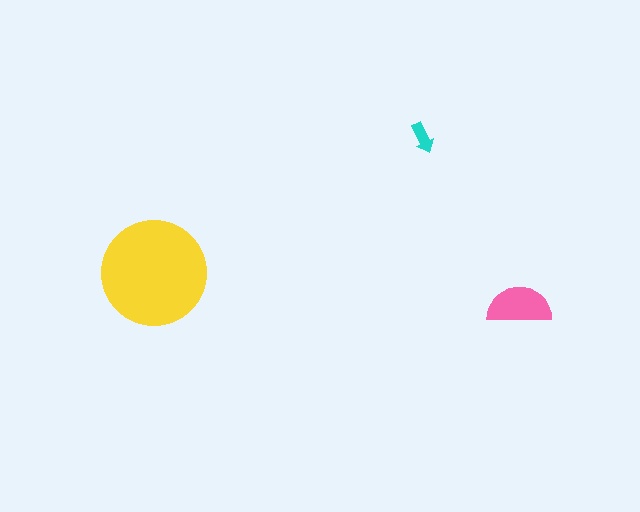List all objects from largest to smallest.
The yellow circle, the pink semicircle, the cyan arrow.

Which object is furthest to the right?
The pink semicircle is rightmost.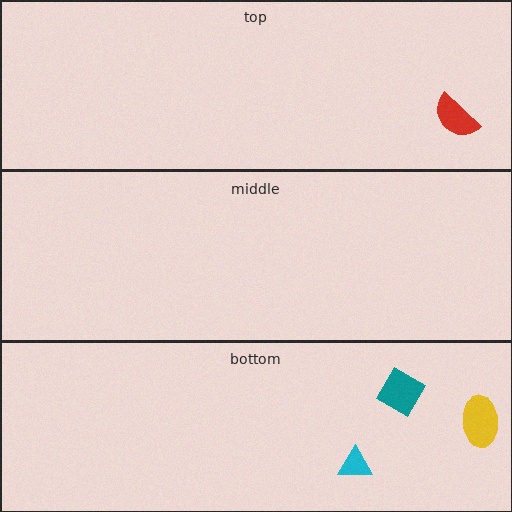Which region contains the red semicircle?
The top region.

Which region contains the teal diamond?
The bottom region.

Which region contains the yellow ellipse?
The bottom region.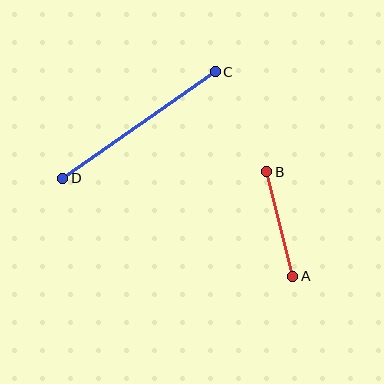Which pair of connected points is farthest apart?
Points C and D are farthest apart.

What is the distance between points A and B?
The distance is approximately 108 pixels.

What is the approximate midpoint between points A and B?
The midpoint is at approximately (280, 224) pixels.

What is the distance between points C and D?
The distance is approximately 186 pixels.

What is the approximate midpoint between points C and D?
The midpoint is at approximately (139, 125) pixels.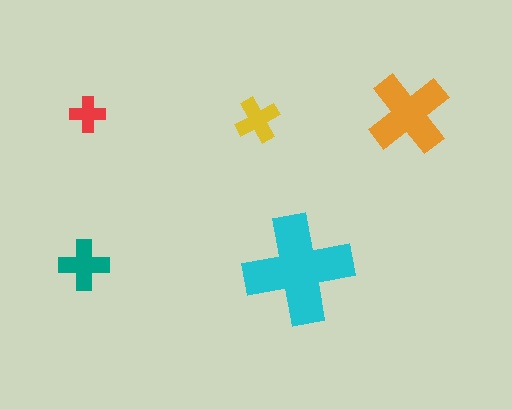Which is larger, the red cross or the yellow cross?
The yellow one.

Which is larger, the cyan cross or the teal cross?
The cyan one.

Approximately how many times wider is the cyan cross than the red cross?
About 3 times wider.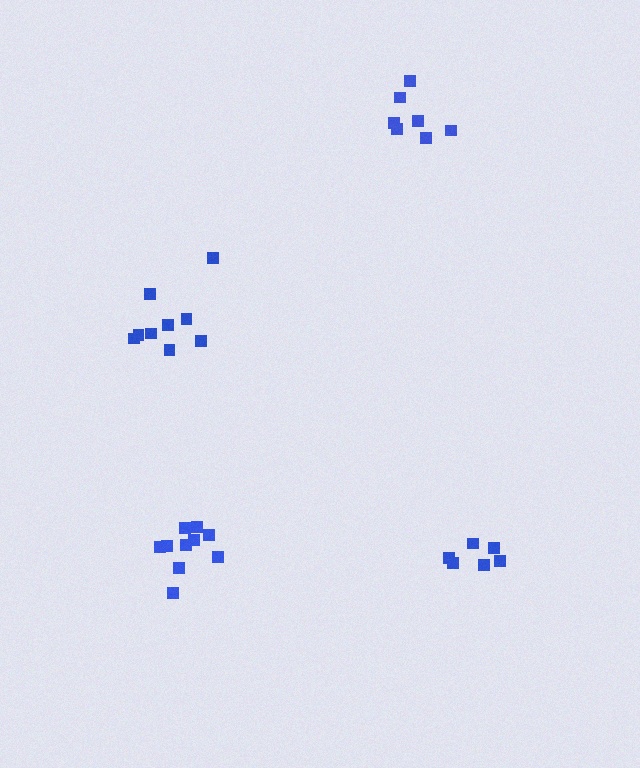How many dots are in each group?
Group 1: 10 dots, Group 2: 7 dots, Group 3: 6 dots, Group 4: 9 dots (32 total).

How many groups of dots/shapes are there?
There are 4 groups.